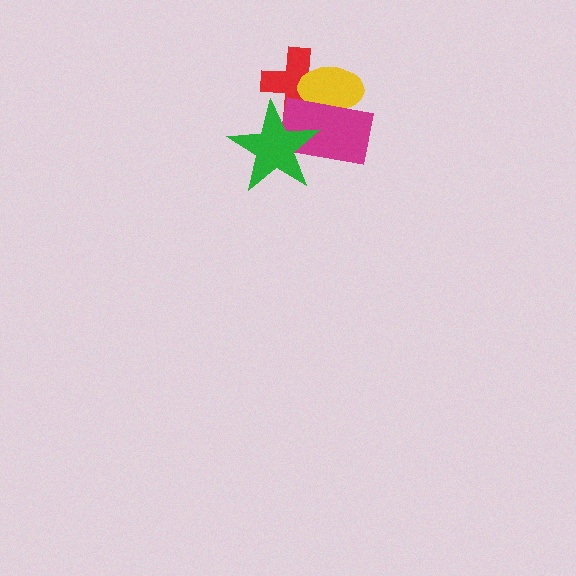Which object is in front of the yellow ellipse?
The magenta rectangle is in front of the yellow ellipse.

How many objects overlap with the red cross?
3 objects overlap with the red cross.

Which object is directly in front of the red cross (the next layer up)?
The yellow ellipse is directly in front of the red cross.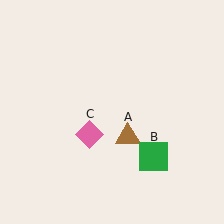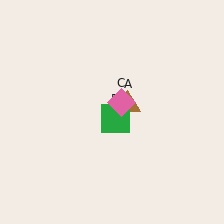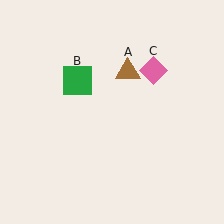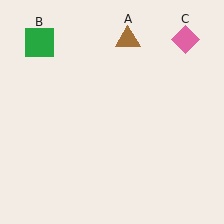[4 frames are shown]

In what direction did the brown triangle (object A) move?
The brown triangle (object A) moved up.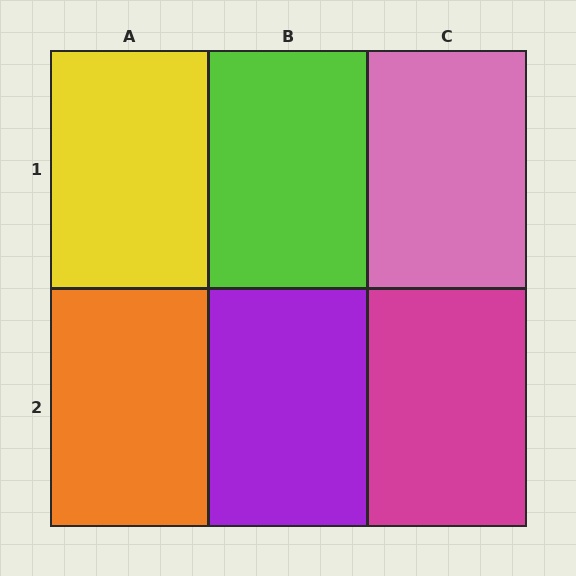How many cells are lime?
1 cell is lime.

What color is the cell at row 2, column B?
Purple.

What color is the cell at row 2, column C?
Magenta.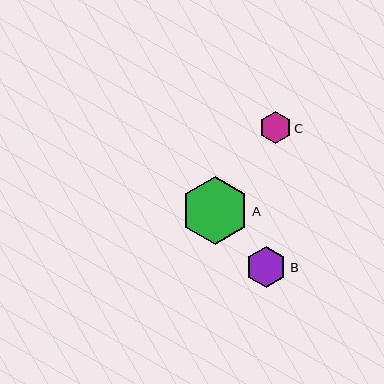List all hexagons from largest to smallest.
From largest to smallest: A, B, C.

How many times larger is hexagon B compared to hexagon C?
Hexagon B is approximately 1.3 times the size of hexagon C.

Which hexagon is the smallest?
Hexagon C is the smallest with a size of approximately 32 pixels.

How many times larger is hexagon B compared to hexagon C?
Hexagon B is approximately 1.3 times the size of hexagon C.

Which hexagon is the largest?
Hexagon A is the largest with a size of approximately 68 pixels.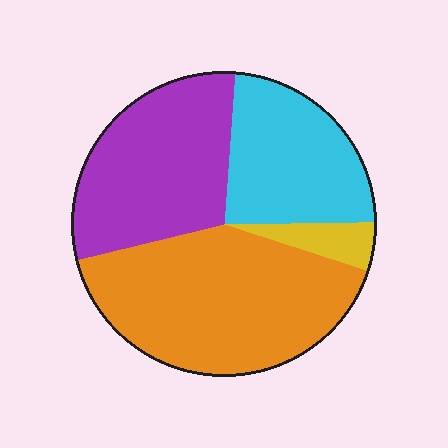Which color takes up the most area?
Orange, at roughly 40%.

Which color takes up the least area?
Yellow, at roughly 5%.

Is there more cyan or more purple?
Purple.